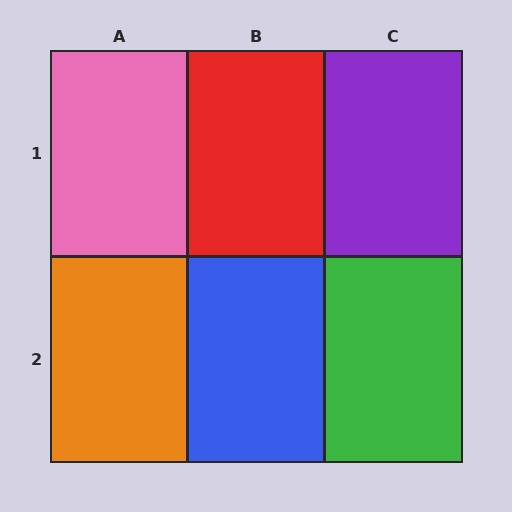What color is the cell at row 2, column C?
Green.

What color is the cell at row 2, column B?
Blue.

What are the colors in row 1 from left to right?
Pink, red, purple.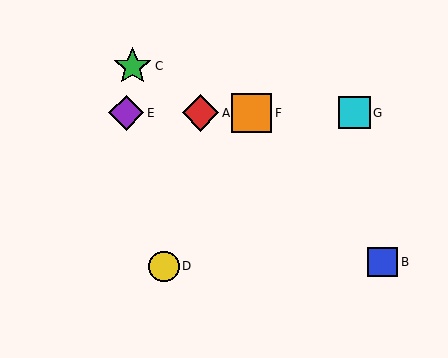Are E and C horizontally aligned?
No, E is at y≈113 and C is at y≈66.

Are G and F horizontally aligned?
Yes, both are at y≈113.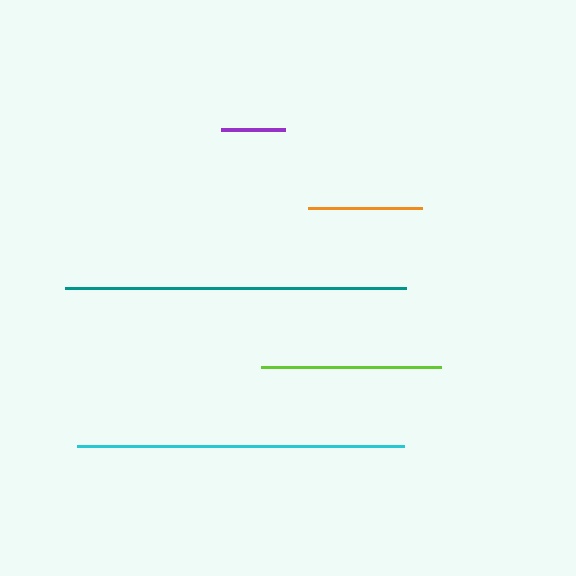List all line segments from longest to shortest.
From longest to shortest: teal, cyan, lime, orange, purple.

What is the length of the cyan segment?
The cyan segment is approximately 327 pixels long.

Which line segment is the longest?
The teal line is the longest at approximately 341 pixels.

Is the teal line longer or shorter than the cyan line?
The teal line is longer than the cyan line.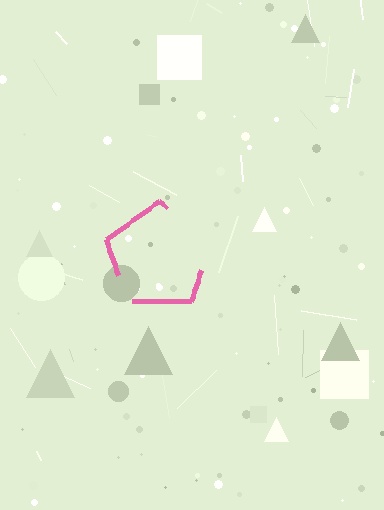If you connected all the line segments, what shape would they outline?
They would outline a pentagon.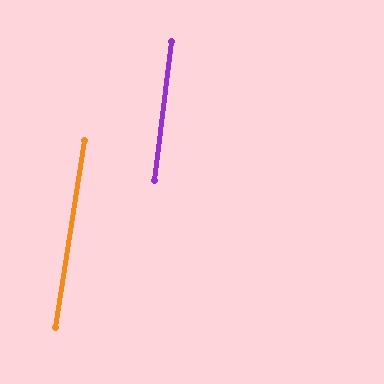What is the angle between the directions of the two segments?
Approximately 2 degrees.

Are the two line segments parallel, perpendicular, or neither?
Parallel — their directions differ by only 1.9°.